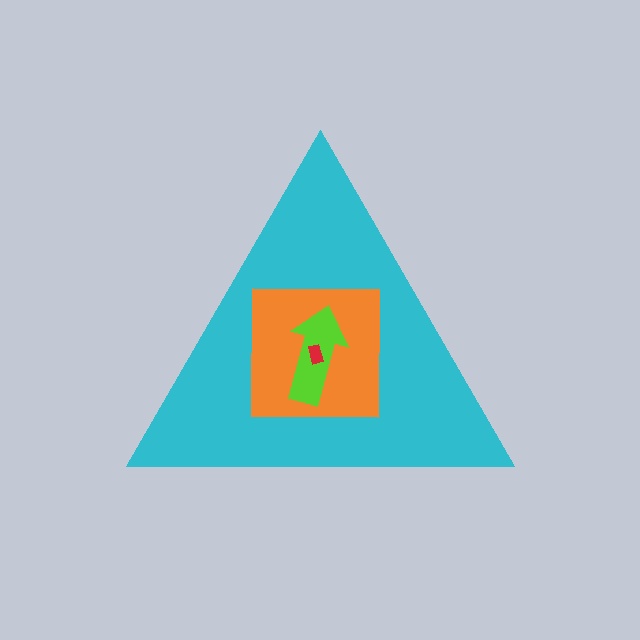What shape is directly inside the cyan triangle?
The orange square.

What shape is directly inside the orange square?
The lime arrow.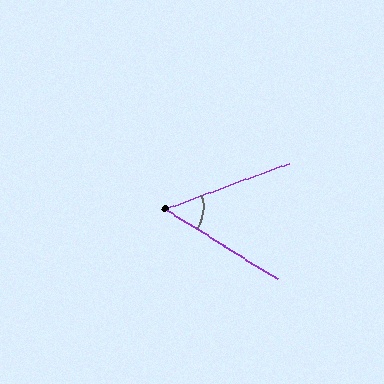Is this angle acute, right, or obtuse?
It is acute.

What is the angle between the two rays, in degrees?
Approximately 52 degrees.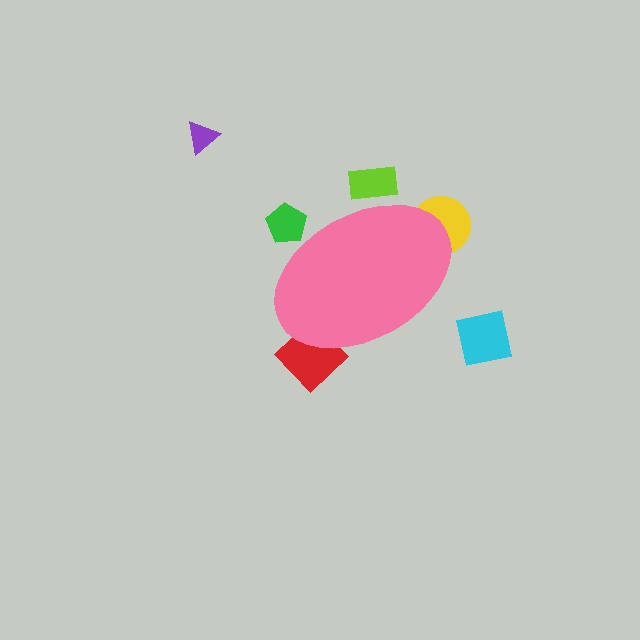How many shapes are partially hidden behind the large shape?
4 shapes are partially hidden.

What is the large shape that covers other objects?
A pink ellipse.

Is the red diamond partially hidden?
Yes, the red diamond is partially hidden behind the pink ellipse.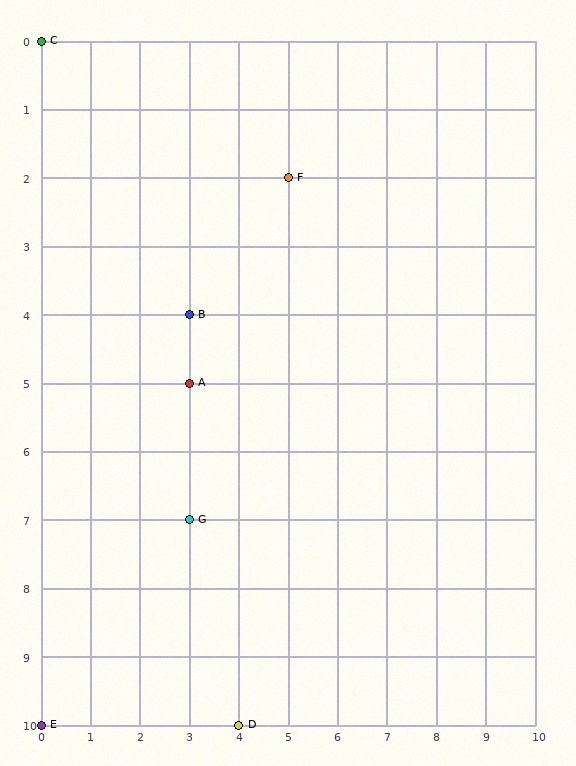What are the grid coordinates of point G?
Point G is at grid coordinates (3, 7).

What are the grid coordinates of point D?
Point D is at grid coordinates (4, 10).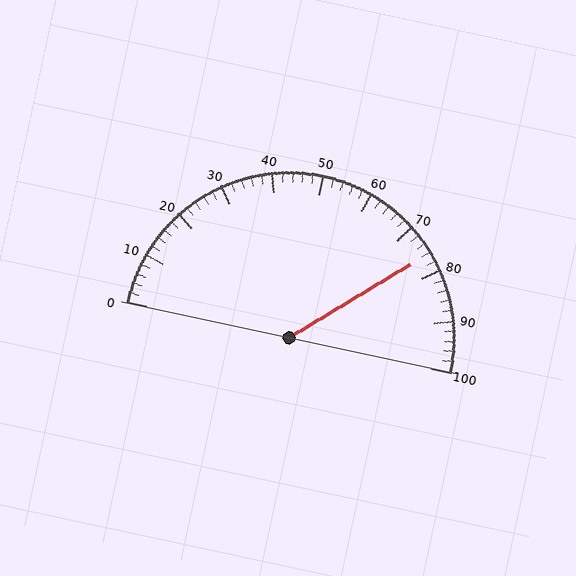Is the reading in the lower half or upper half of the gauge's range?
The reading is in the upper half of the range (0 to 100).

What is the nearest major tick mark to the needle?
The nearest major tick mark is 80.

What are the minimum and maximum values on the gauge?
The gauge ranges from 0 to 100.